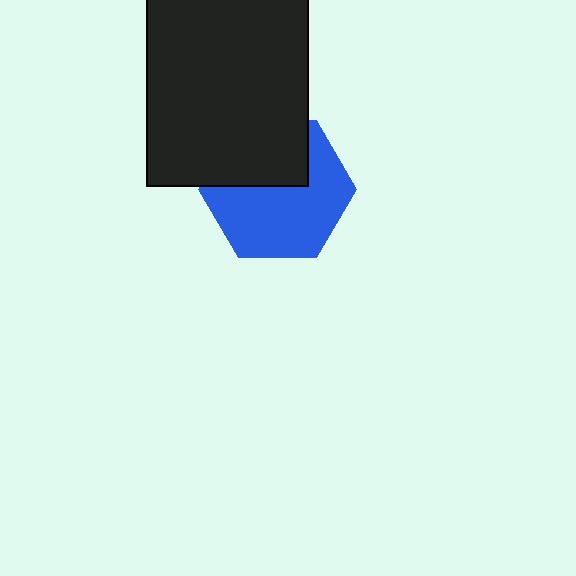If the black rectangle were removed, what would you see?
You would see the complete blue hexagon.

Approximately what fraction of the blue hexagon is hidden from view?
Roughly 38% of the blue hexagon is hidden behind the black rectangle.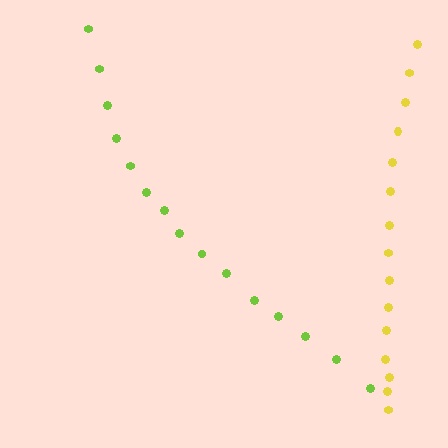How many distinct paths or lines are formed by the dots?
There are 2 distinct paths.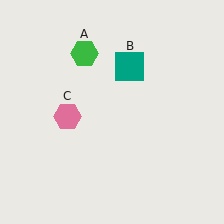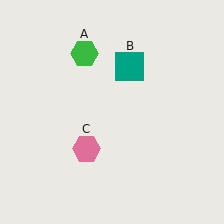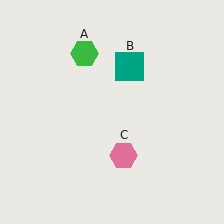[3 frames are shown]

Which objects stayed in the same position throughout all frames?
Green hexagon (object A) and teal square (object B) remained stationary.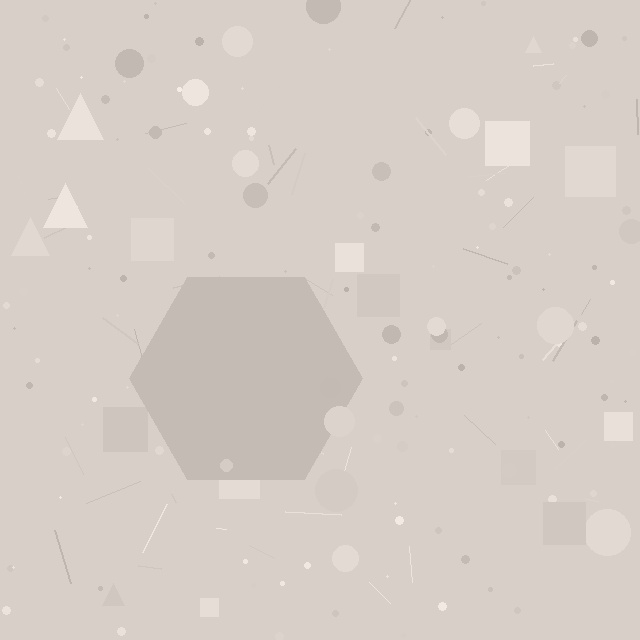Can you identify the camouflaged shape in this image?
The camouflaged shape is a hexagon.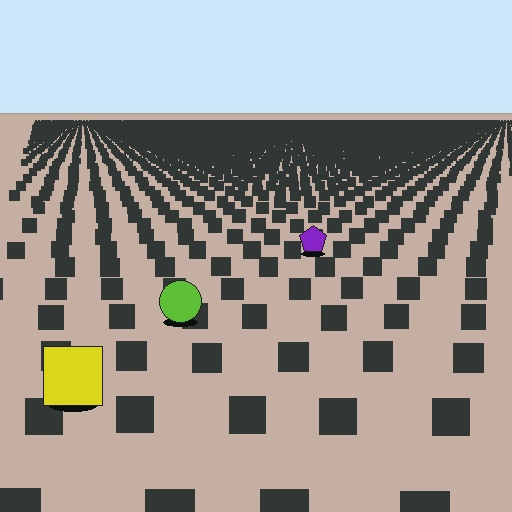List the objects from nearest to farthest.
From nearest to farthest: the yellow square, the lime circle, the purple pentagon.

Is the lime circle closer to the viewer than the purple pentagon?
Yes. The lime circle is closer — you can tell from the texture gradient: the ground texture is coarser near it.